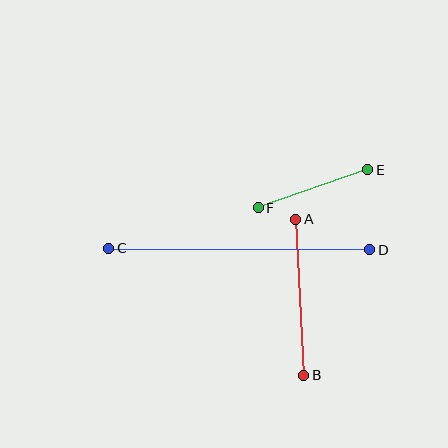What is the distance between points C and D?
The distance is approximately 261 pixels.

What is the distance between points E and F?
The distance is approximately 116 pixels.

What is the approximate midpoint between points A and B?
The midpoint is at approximately (300, 297) pixels.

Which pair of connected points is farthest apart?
Points C and D are farthest apart.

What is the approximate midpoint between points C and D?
The midpoint is at approximately (239, 249) pixels.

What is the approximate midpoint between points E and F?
The midpoint is at approximately (313, 189) pixels.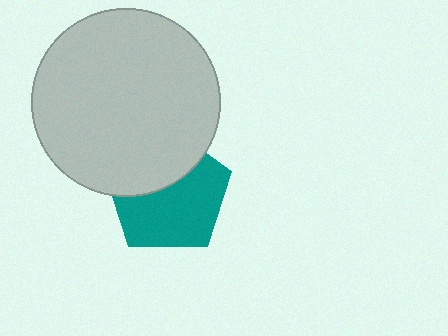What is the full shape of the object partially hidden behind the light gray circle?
The partially hidden object is a teal pentagon.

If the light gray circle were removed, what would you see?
You would see the complete teal pentagon.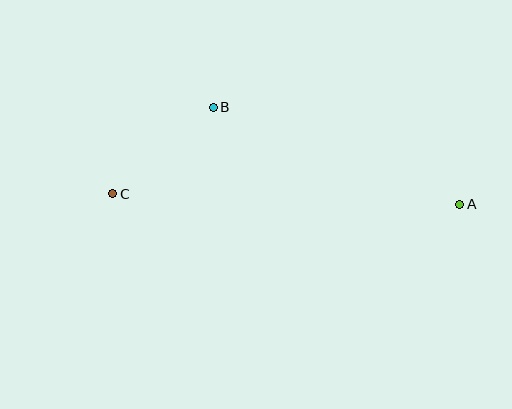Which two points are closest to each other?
Points B and C are closest to each other.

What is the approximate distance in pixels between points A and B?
The distance between A and B is approximately 265 pixels.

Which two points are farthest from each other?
Points A and C are farthest from each other.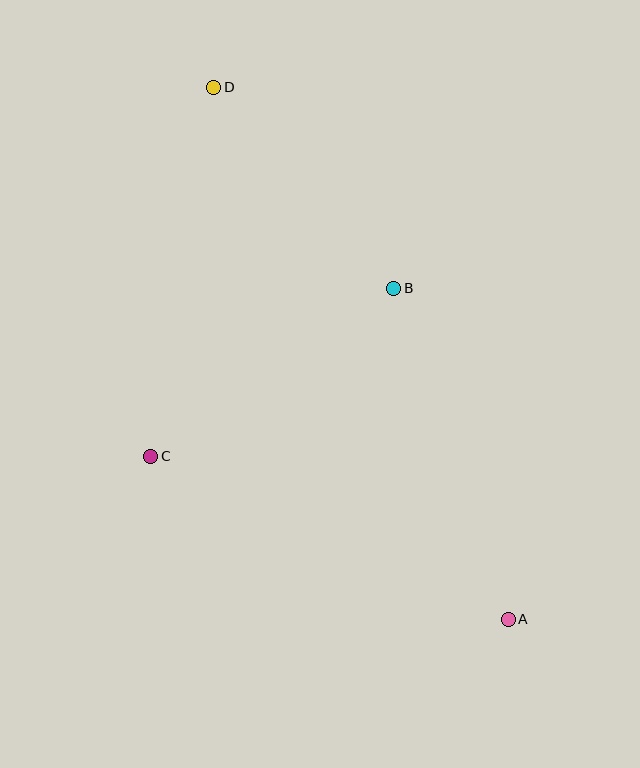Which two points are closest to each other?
Points B and D are closest to each other.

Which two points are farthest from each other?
Points A and D are farthest from each other.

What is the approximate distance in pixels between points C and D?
The distance between C and D is approximately 375 pixels.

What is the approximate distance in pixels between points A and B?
The distance between A and B is approximately 350 pixels.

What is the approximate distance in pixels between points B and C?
The distance between B and C is approximately 296 pixels.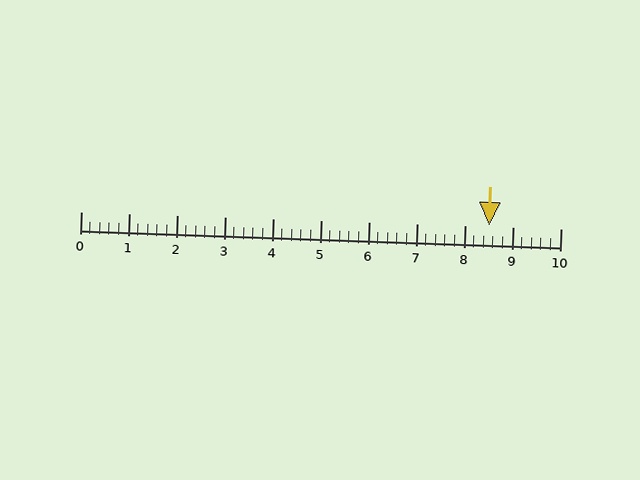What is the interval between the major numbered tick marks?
The major tick marks are spaced 1 units apart.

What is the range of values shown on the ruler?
The ruler shows values from 0 to 10.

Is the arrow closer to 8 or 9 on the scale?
The arrow is closer to 9.